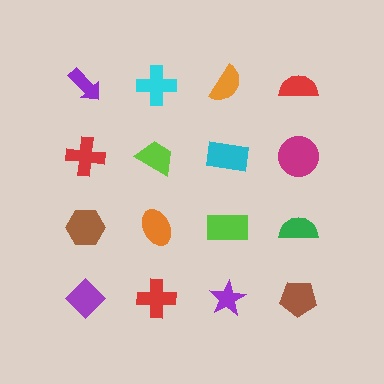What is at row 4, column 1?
A purple diamond.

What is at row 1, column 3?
An orange semicircle.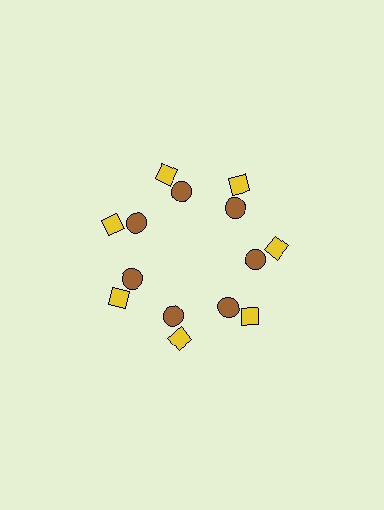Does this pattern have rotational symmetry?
Yes, this pattern has 7-fold rotational symmetry. It looks the same after rotating 51 degrees around the center.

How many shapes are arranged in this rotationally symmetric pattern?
There are 14 shapes, arranged in 7 groups of 2.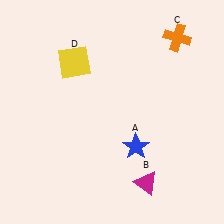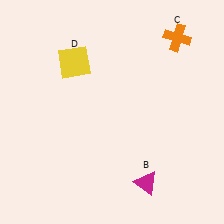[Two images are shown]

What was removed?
The blue star (A) was removed in Image 2.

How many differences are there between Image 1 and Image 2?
There is 1 difference between the two images.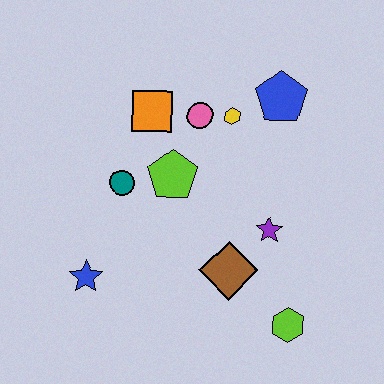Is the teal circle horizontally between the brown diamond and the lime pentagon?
No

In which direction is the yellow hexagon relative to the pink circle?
The yellow hexagon is to the right of the pink circle.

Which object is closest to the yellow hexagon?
The pink circle is closest to the yellow hexagon.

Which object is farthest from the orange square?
The lime hexagon is farthest from the orange square.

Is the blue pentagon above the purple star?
Yes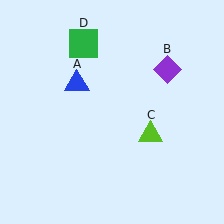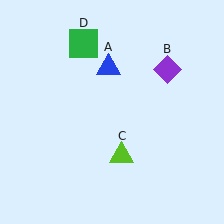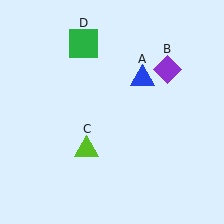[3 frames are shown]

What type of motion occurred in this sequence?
The blue triangle (object A), lime triangle (object C) rotated clockwise around the center of the scene.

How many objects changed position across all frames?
2 objects changed position: blue triangle (object A), lime triangle (object C).